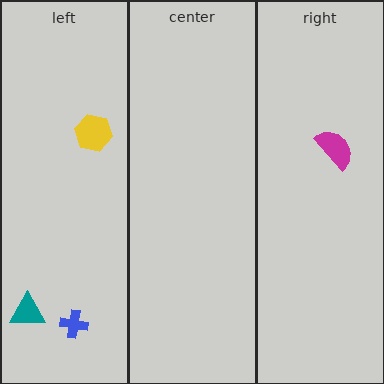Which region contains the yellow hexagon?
The left region.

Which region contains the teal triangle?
The left region.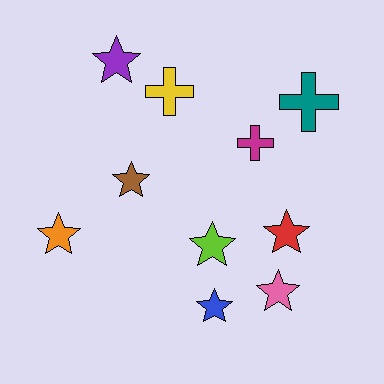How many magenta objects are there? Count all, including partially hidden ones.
There is 1 magenta object.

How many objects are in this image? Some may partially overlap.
There are 10 objects.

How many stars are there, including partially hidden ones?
There are 7 stars.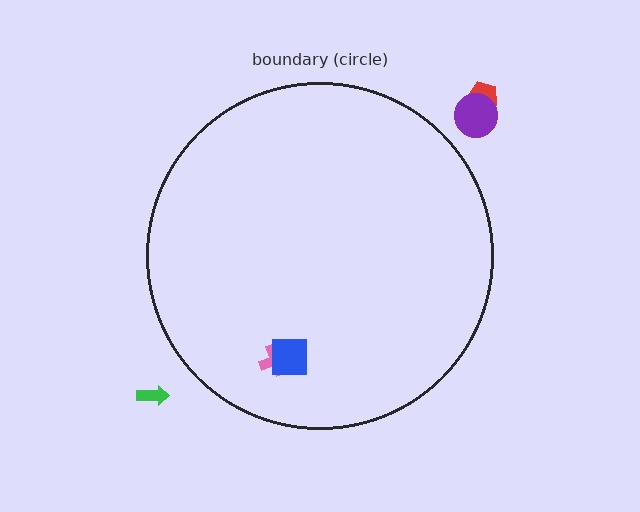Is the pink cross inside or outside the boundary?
Inside.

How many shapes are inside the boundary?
2 inside, 3 outside.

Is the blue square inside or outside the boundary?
Inside.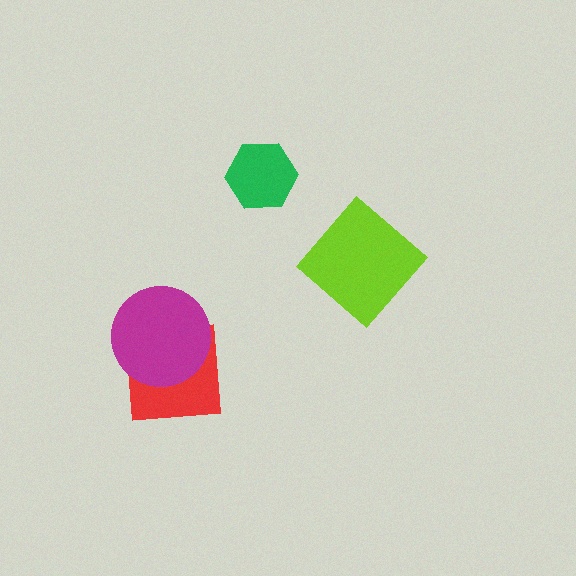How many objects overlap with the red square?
1 object overlaps with the red square.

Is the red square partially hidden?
Yes, it is partially covered by another shape.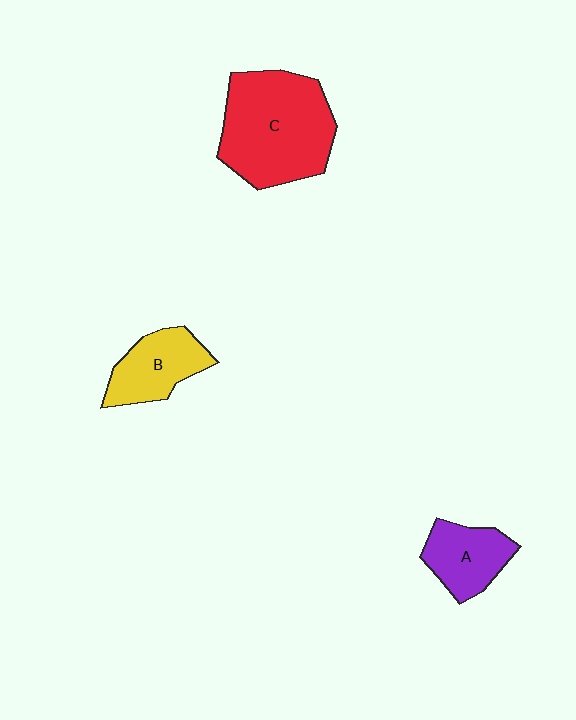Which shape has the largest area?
Shape C (red).